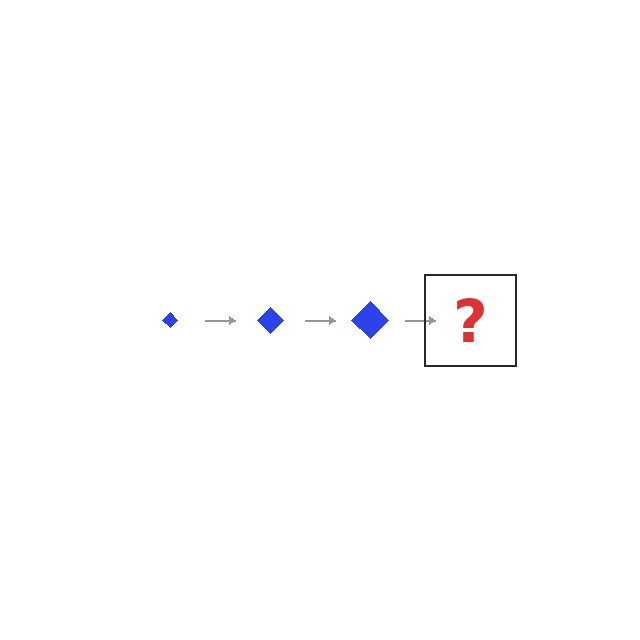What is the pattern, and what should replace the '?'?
The pattern is that the diamond gets progressively larger each step. The '?' should be a blue diamond, larger than the previous one.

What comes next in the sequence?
The next element should be a blue diamond, larger than the previous one.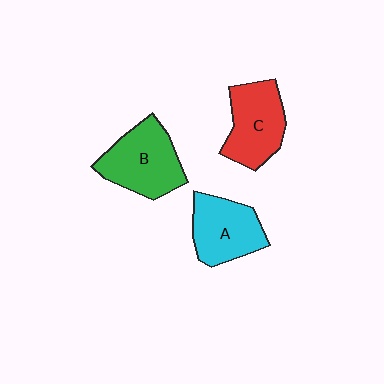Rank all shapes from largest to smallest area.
From largest to smallest: B (green), C (red), A (cyan).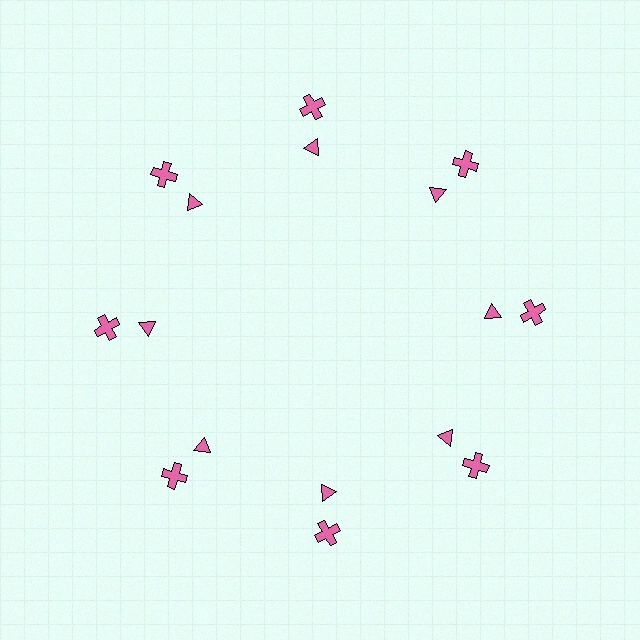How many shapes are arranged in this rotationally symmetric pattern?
There are 16 shapes, arranged in 8 groups of 2.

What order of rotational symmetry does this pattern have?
This pattern has 8-fold rotational symmetry.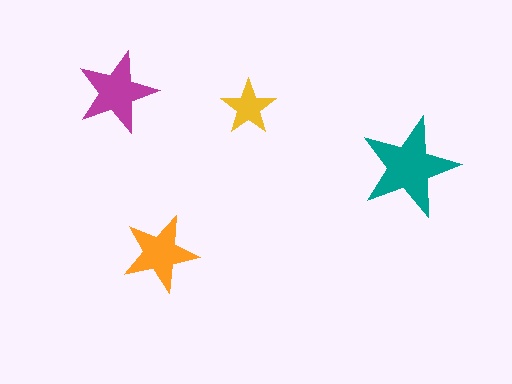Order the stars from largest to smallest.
the teal one, the magenta one, the orange one, the yellow one.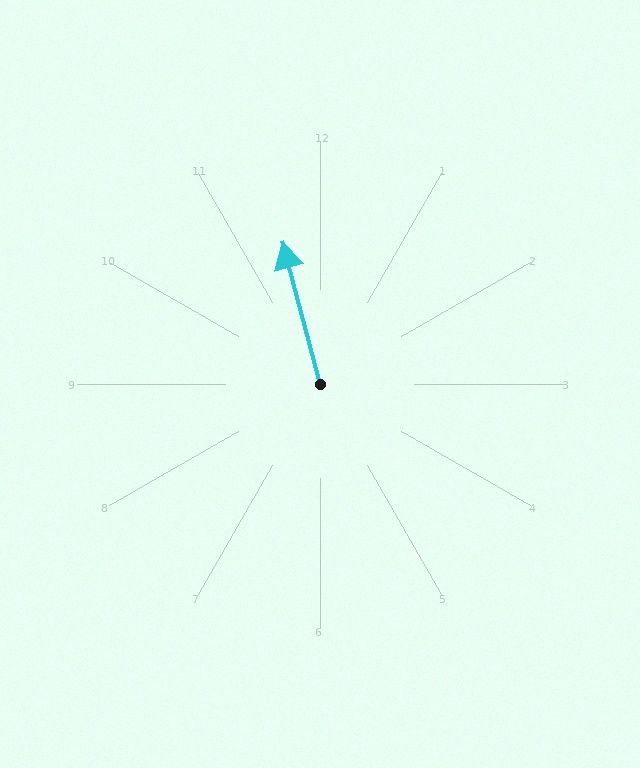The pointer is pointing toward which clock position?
Roughly 12 o'clock.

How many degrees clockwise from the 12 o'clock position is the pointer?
Approximately 345 degrees.